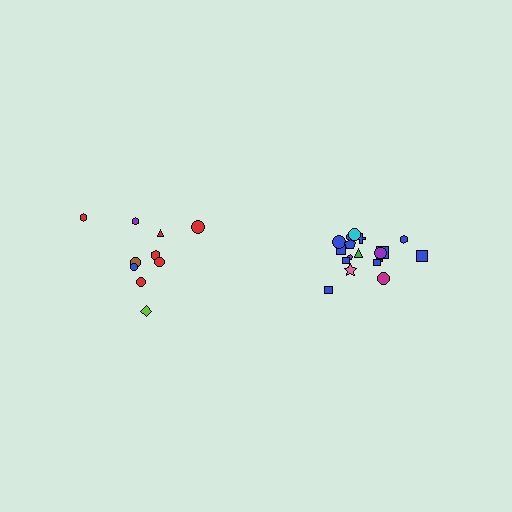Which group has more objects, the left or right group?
The right group.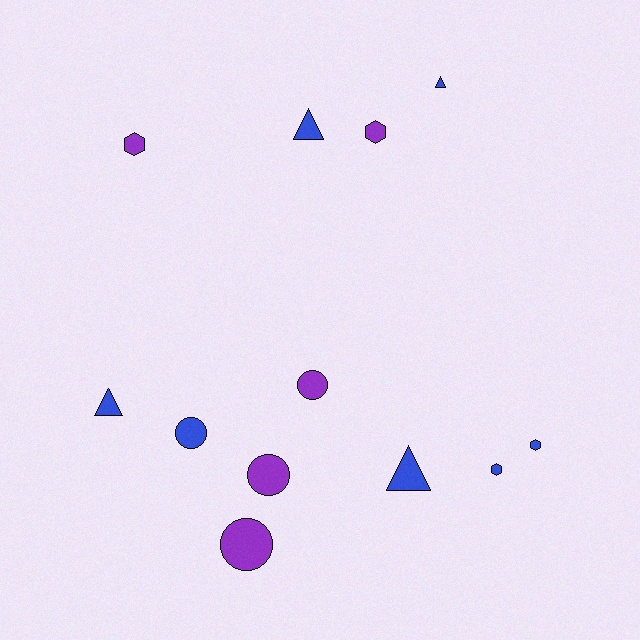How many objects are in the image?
There are 12 objects.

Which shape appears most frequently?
Circle, with 4 objects.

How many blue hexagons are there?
There are 2 blue hexagons.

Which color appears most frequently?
Blue, with 7 objects.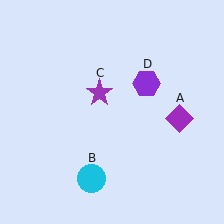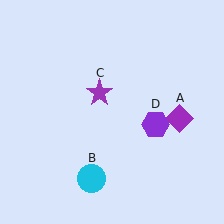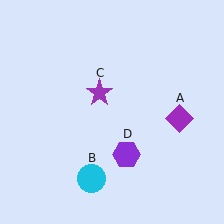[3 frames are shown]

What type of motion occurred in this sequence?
The purple hexagon (object D) rotated clockwise around the center of the scene.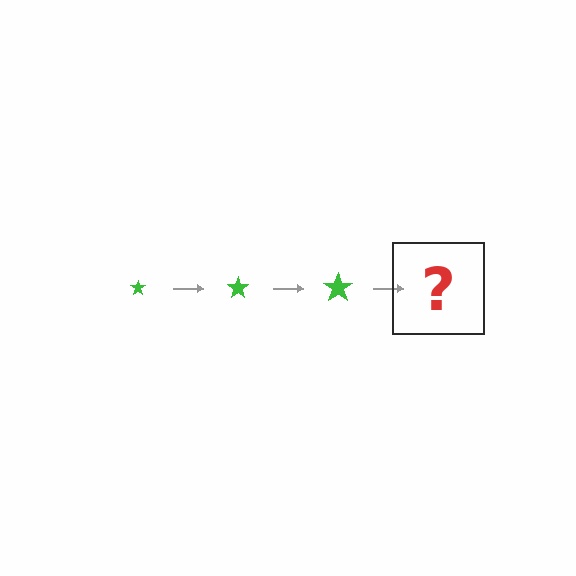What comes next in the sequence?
The next element should be a green star, larger than the previous one.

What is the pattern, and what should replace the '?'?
The pattern is that the star gets progressively larger each step. The '?' should be a green star, larger than the previous one.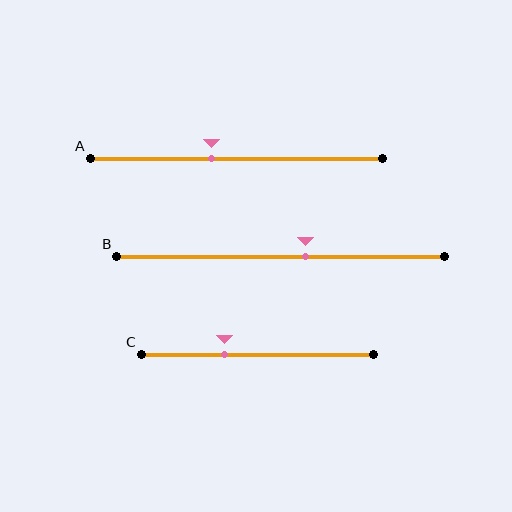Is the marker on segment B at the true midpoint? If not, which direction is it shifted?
No, the marker on segment B is shifted to the right by about 8% of the segment length.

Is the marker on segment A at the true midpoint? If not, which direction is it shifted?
No, the marker on segment A is shifted to the left by about 9% of the segment length.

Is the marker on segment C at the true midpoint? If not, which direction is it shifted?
No, the marker on segment C is shifted to the left by about 14% of the segment length.